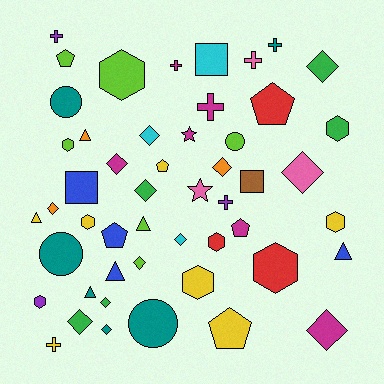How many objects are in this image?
There are 50 objects.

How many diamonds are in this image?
There are 13 diamonds.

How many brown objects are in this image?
There is 1 brown object.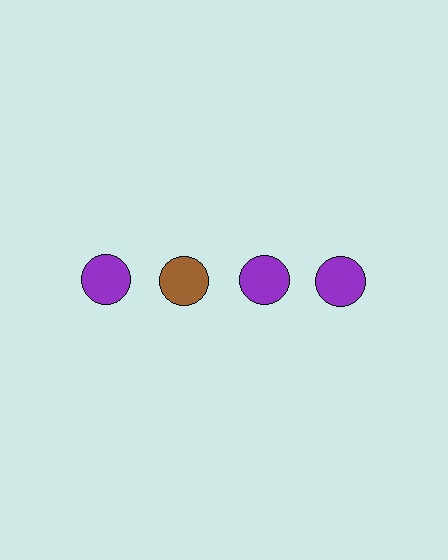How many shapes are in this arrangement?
There are 4 shapes arranged in a grid pattern.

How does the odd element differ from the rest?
It has a different color: brown instead of purple.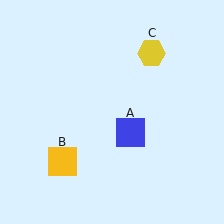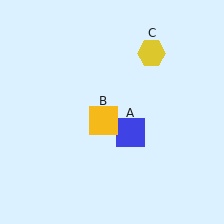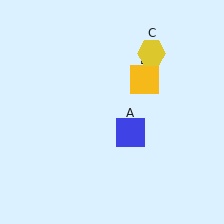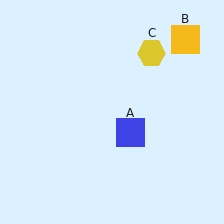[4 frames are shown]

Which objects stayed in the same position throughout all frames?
Blue square (object A) and yellow hexagon (object C) remained stationary.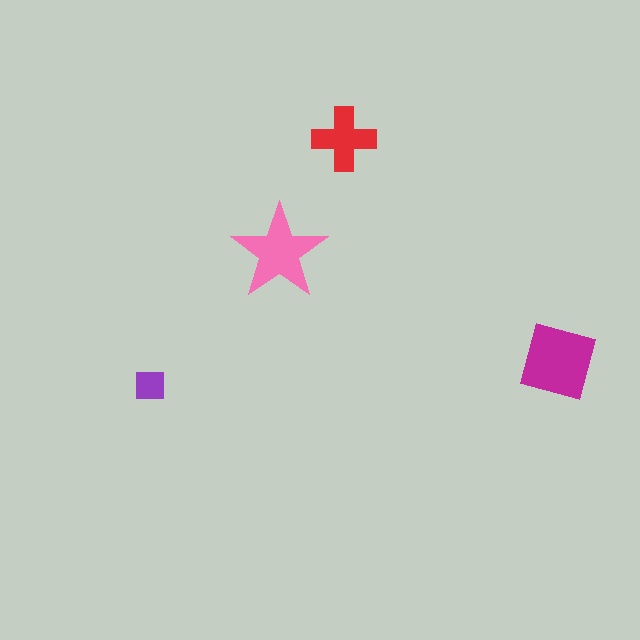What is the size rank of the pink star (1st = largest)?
2nd.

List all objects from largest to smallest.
The magenta diamond, the pink star, the red cross, the purple square.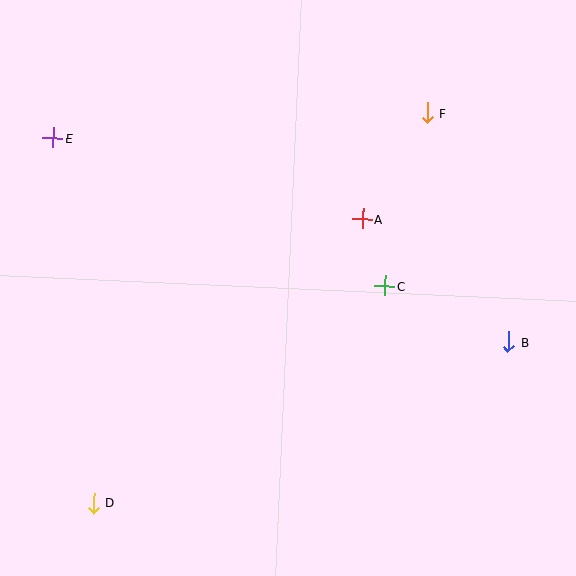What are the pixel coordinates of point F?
Point F is at (427, 113).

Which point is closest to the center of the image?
Point C at (385, 286) is closest to the center.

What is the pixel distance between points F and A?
The distance between F and A is 124 pixels.